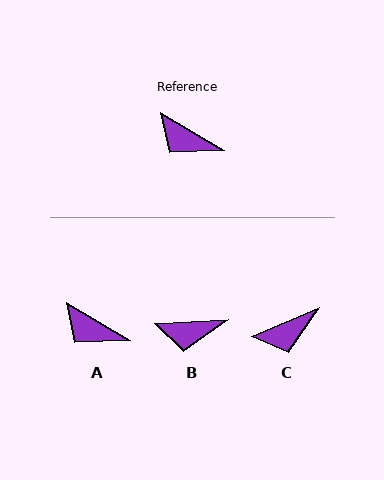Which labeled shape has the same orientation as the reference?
A.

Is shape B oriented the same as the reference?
No, it is off by about 34 degrees.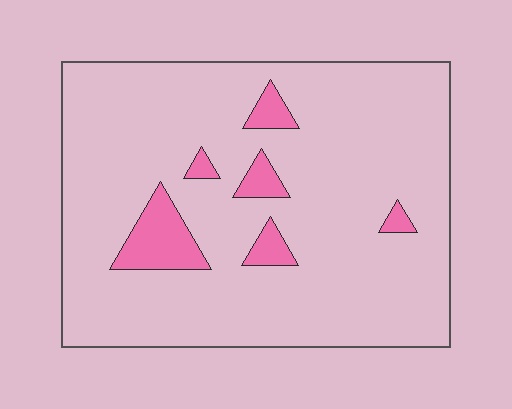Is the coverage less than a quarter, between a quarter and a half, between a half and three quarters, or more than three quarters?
Less than a quarter.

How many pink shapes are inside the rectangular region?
6.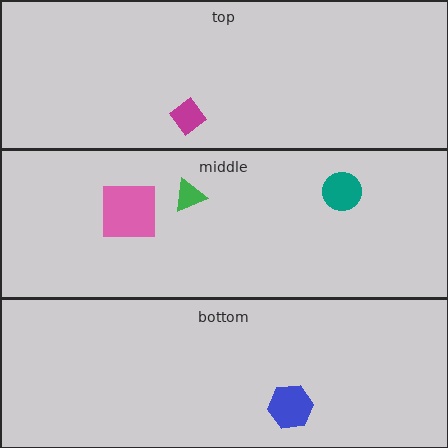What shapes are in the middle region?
The teal circle, the pink square, the green triangle.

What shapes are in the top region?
The magenta diamond.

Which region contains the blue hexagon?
The bottom region.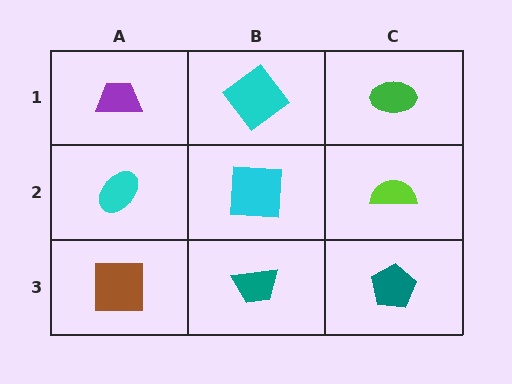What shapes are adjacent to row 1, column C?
A lime semicircle (row 2, column C), a cyan diamond (row 1, column B).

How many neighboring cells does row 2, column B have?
4.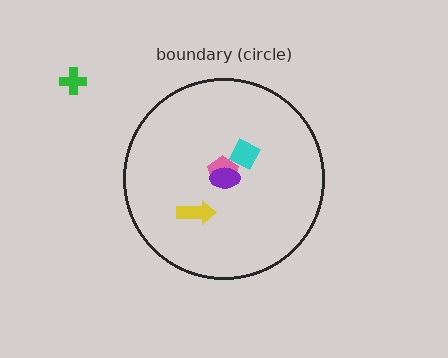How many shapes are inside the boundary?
4 inside, 1 outside.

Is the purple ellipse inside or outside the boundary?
Inside.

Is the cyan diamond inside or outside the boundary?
Inside.